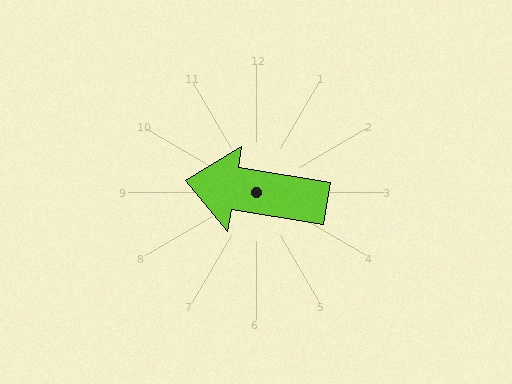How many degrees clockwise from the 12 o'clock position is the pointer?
Approximately 279 degrees.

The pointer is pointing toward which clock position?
Roughly 9 o'clock.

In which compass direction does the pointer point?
West.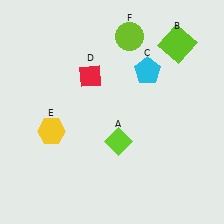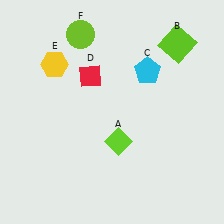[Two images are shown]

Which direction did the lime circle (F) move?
The lime circle (F) moved left.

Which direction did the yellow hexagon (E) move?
The yellow hexagon (E) moved up.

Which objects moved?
The objects that moved are: the yellow hexagon (E), the lime circle (F).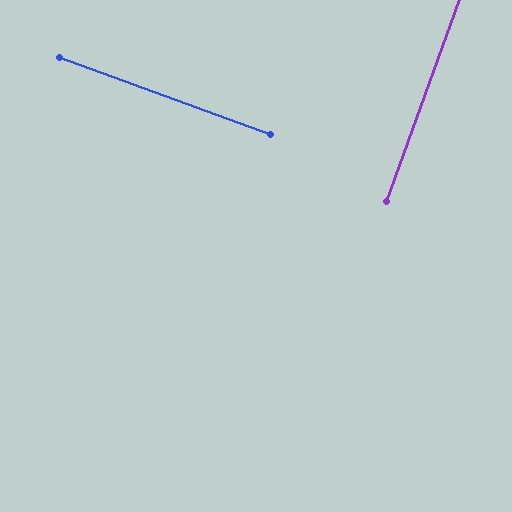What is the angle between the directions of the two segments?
Approximately 90 degrees.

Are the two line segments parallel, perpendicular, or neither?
Perpendicular — they meet at approximately 90°.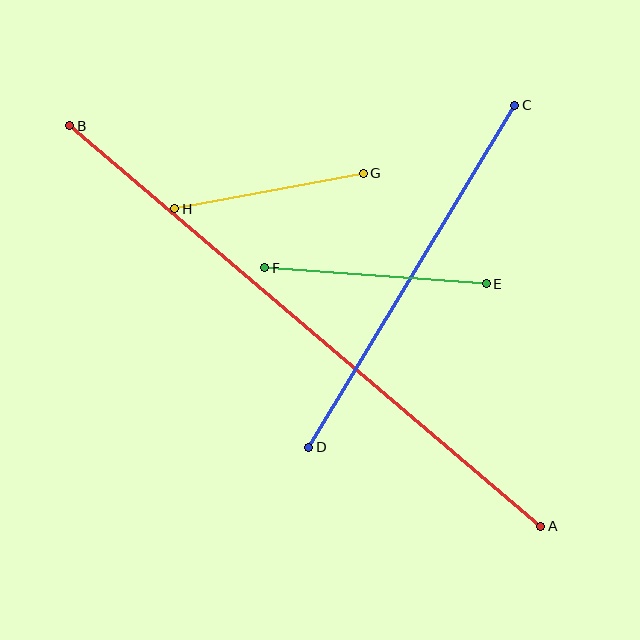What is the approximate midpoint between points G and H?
The midpoint is at approximately (269, 191) pixels.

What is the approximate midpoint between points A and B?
The midpoint is at approximately (305, 326) pixels.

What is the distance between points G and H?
The distance is approximately 192 pixels.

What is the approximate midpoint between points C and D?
The midpoint is at approximately (412, 276) pixels.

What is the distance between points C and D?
The distance is approximately 399 pixels.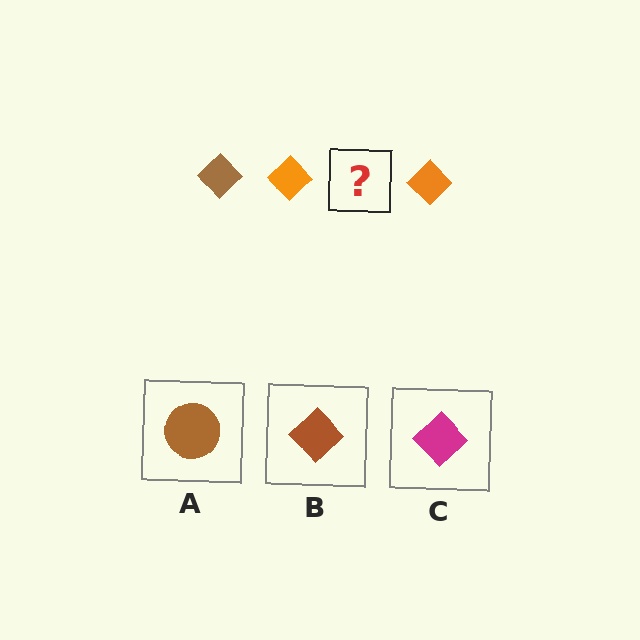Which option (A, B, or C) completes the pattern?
B.